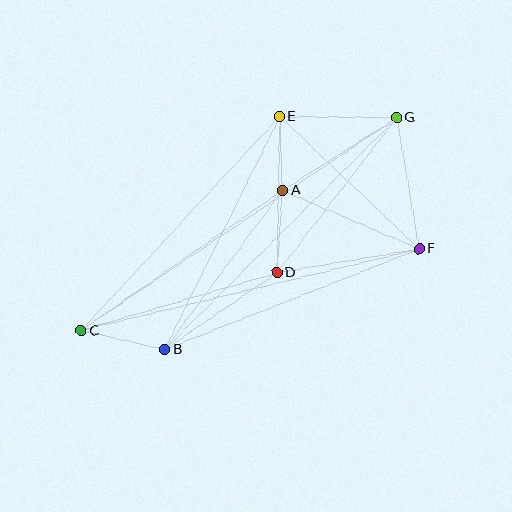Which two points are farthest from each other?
Points C and G are farthest from each other.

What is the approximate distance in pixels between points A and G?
The distance between A and G is approximately 135 pixels.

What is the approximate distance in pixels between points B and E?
The distance between B and E is approximately 260 pixels.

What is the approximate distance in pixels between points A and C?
The distance between A and C is approximately 245 pixels.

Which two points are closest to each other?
Points A and E are closest to each other.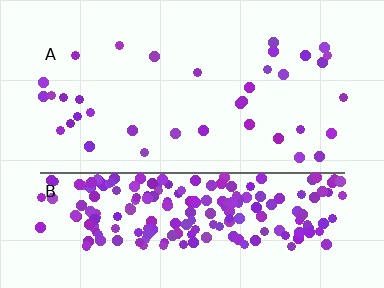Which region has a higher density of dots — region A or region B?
B (the bottom).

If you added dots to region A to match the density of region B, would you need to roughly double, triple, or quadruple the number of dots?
Approximately quadruple.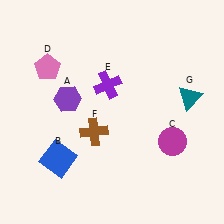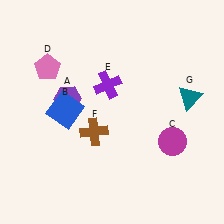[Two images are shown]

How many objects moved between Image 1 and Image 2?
1 object moved between the two images.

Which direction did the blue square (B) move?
The blue square (B) moved up.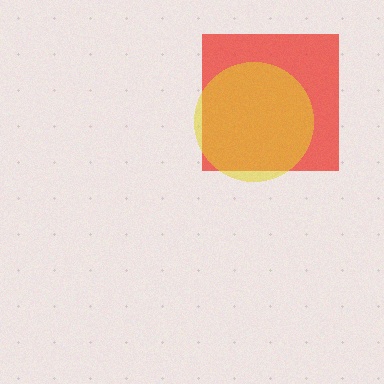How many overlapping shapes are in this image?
There are 2 overlapping shapes in the image.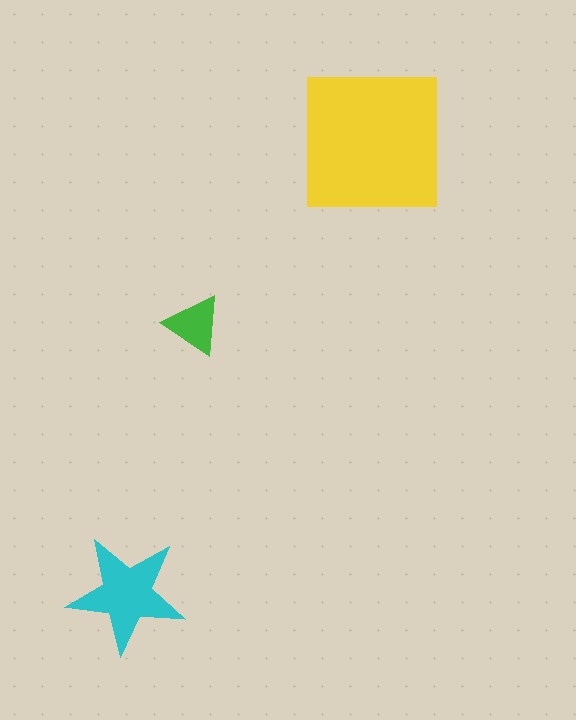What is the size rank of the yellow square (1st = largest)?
1st.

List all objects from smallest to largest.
The green triangle, the cyan star, the yellow square.